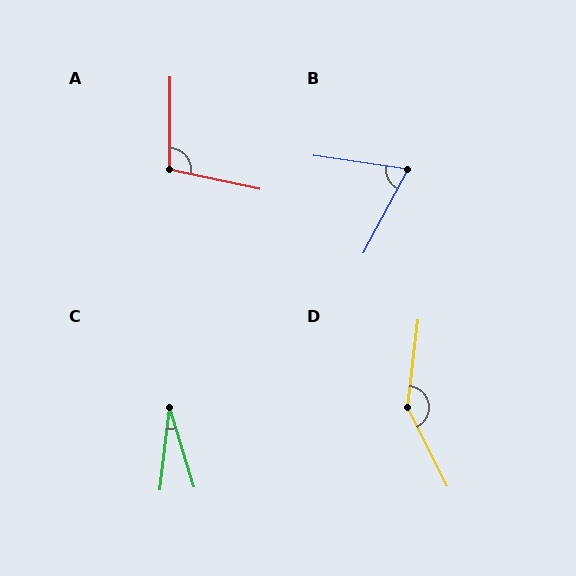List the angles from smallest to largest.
C (24°), B (70°), A (102°), D (147°).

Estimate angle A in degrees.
Approximately 102 degrees.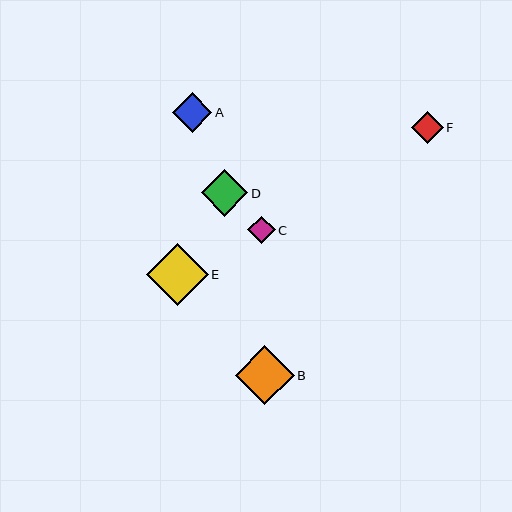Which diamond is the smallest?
Diamond C is the smallest with a size of approximately 27 pixels.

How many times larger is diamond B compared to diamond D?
Diamond B is approximately 1.3 times the size of diamond D.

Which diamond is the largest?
Diamond E is the largest with a size of approximately 62 pixels.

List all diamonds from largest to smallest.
From largest to smallest: E, B, D, A, F, C.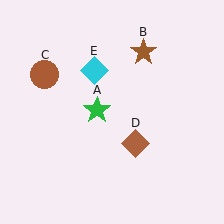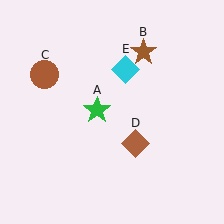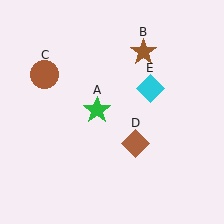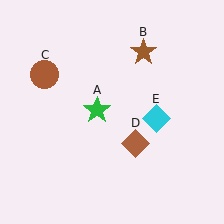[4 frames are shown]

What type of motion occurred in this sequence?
The cyan diamond (object E) rotated clockwise around the center of the scene.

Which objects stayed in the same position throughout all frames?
Green star (object A) and brown star (object B) and brown circle (object C) and brown diamond (object D) remained stationary.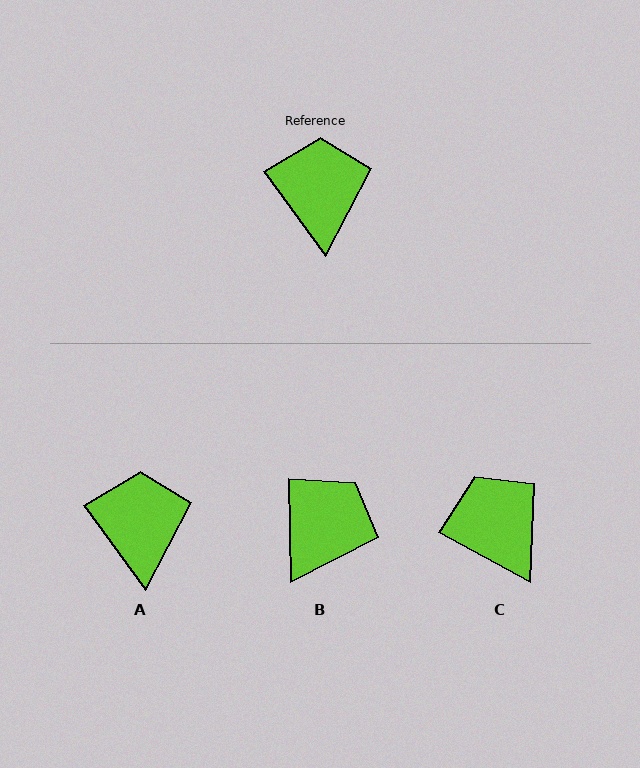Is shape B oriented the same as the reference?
No, it is off by about 35 degrees.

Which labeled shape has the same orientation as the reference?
A.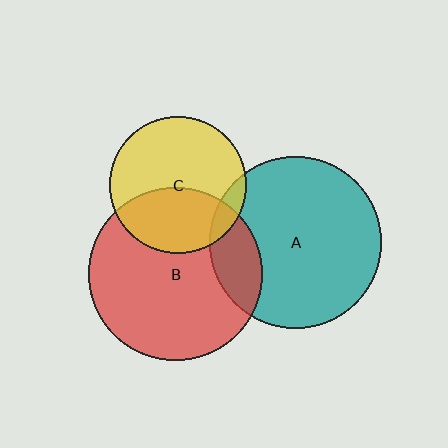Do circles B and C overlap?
Yes.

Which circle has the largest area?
Circle B (red).